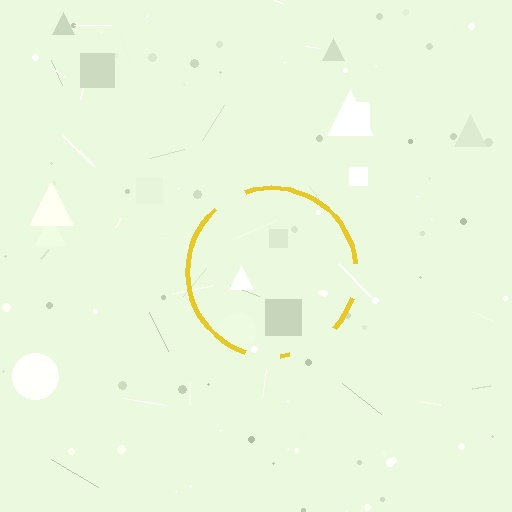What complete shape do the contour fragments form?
The contour fragments form a circle.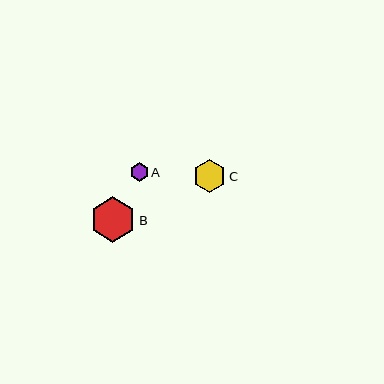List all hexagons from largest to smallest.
From largest to smallest: B, C, A.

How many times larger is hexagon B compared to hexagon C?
Hexagon B is approximately 1.4 times the size of hexagon C.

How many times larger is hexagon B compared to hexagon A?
Hexagon B is approximately 2.5 times the size of hexagon A.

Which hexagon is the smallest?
Hexagon A is the smallest with a size of approximately 18 pixels.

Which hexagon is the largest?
Hexagon B is the largest with a size of approximately 46 pixels.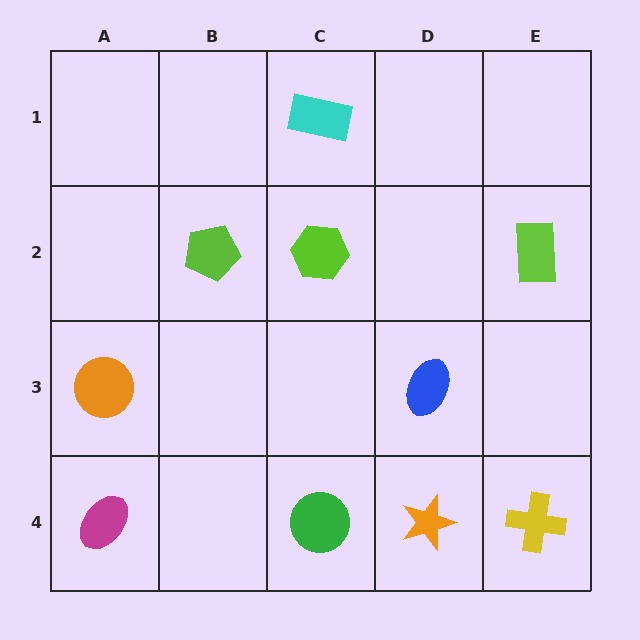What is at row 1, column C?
A cyan rectangle.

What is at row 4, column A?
A magenta ellipse.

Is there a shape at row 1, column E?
No, that cell is empty.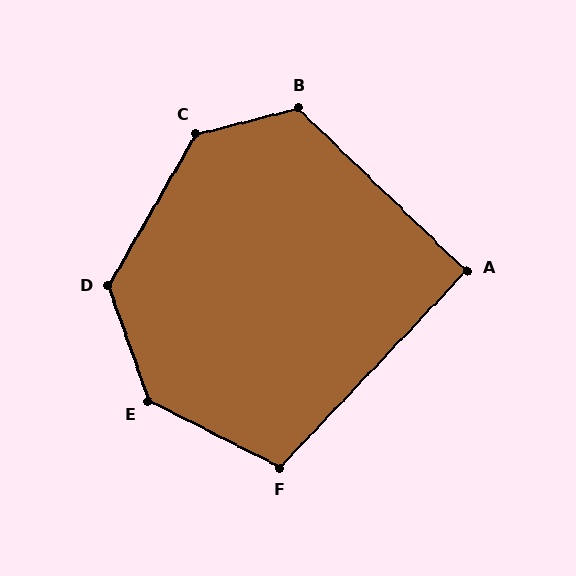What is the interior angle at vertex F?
Approximately 107 degrees (obtuse).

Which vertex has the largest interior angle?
E, at approximately 136 degrees.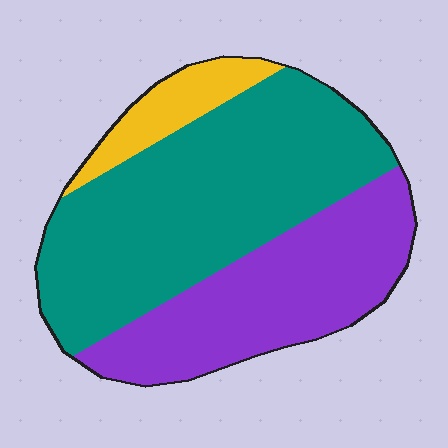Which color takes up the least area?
Yellow, at roughly 10%.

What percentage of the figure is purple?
Purple takes up about one third (1/3) of the figure.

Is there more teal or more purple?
Teal.